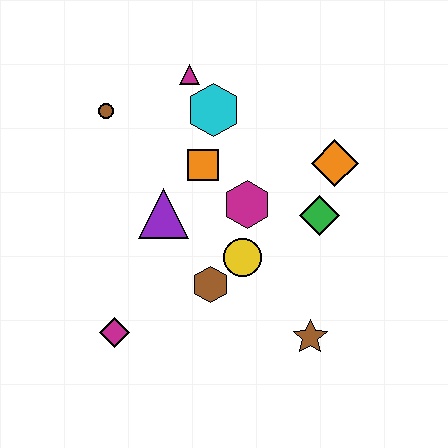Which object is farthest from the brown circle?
The brown star is farthest from the brown circle.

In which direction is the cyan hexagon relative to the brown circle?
The cyan hexagon is to the right of the brown circle.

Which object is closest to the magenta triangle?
The cyan hexagon is closest to the magenta triangle.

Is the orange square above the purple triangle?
Yes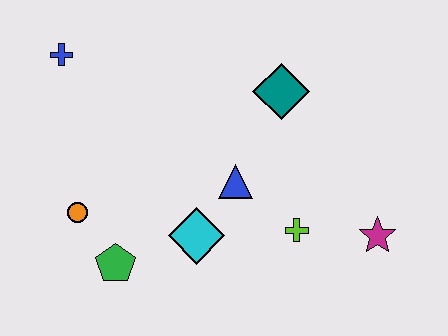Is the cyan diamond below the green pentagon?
No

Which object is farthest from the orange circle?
The magenta star is farthest from the orange circle.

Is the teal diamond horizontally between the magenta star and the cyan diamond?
Yes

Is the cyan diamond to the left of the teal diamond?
Yes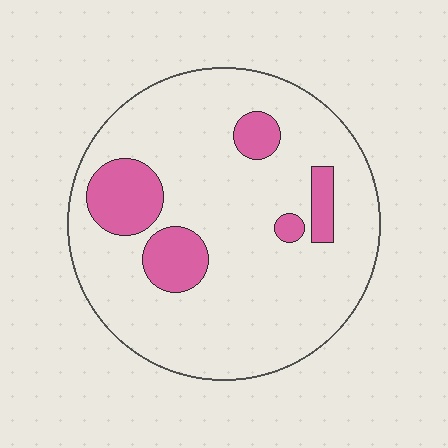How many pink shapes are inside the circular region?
5.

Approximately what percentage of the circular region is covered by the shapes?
Approximately 15%.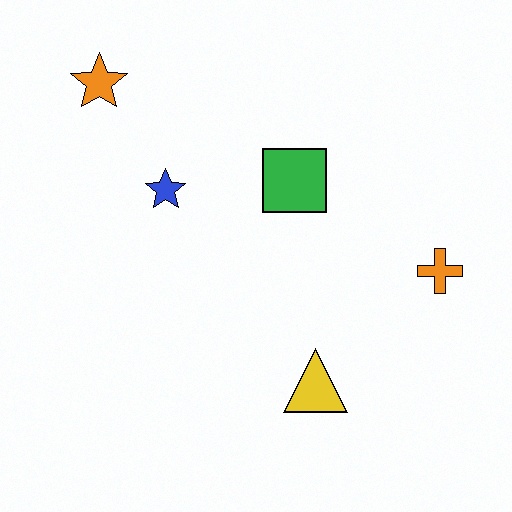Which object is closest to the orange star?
The blue star is closest to the orange star.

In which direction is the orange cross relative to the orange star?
The orange cross is to the right of the orange star.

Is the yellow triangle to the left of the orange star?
No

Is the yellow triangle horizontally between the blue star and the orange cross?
Yes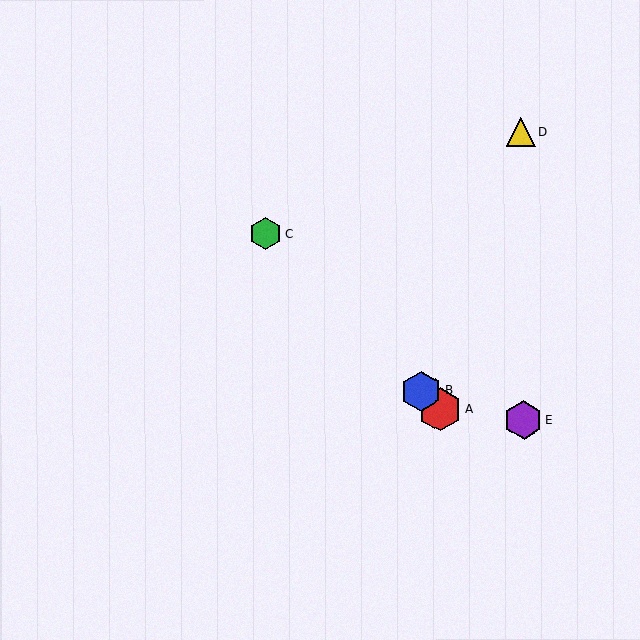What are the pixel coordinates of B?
Object B is at (422, 391).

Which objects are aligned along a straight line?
Objects A, B, C are aligned along a straight line.